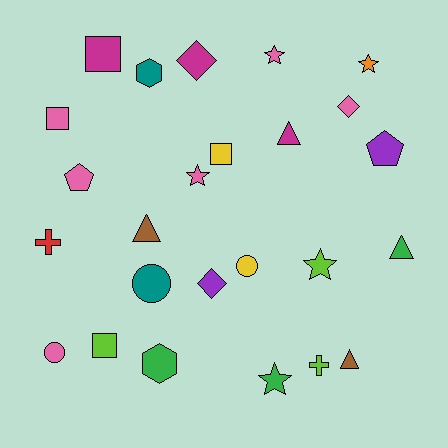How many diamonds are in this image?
There are 3 diamonds.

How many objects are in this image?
There are 25 objects.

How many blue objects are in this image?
There are no blue objects.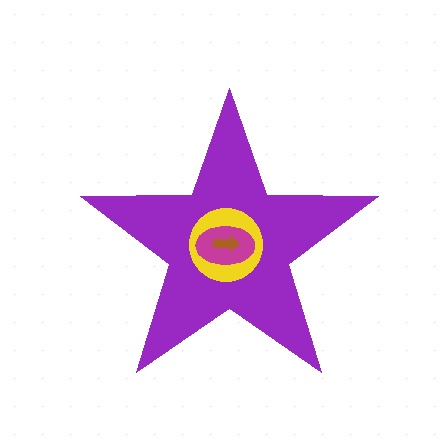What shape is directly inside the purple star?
The yellow circle.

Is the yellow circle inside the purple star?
Yes.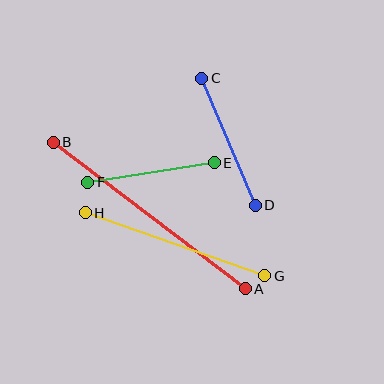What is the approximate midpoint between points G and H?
The midpoint is at approximately (175, 244) pixels.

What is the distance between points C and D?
The distance is approximately 138 pixels.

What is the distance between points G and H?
The distance is approximately 190 pixels.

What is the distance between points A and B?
The distance is approximately 242 pixels.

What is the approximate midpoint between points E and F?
The midpoint is at approximately (151, 172) pixels.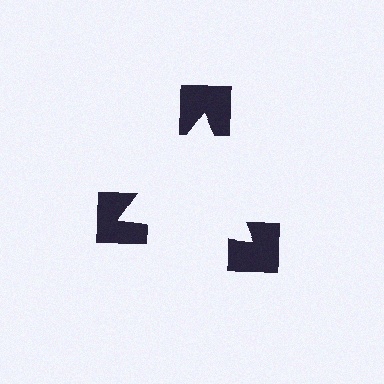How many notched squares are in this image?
There are 3 — one at each vertex of the illusory triangle.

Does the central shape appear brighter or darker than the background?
It typically appears slightly brighter than the background, even though no actual brightness change is drawn.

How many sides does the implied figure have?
3 sides.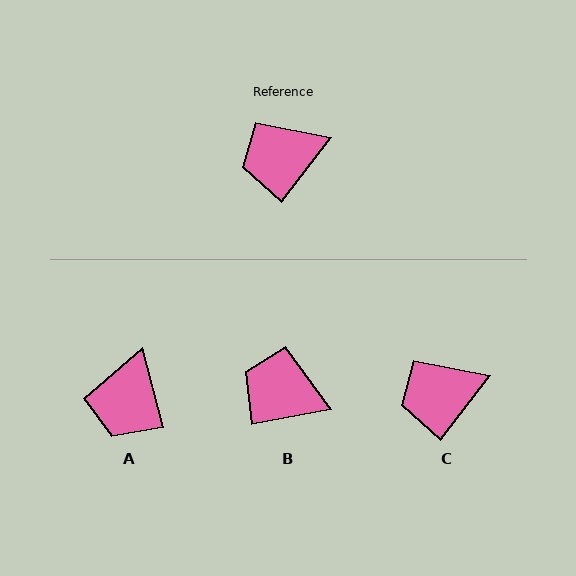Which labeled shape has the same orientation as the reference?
C.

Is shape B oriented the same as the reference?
No, it is off by about 42 degrees.